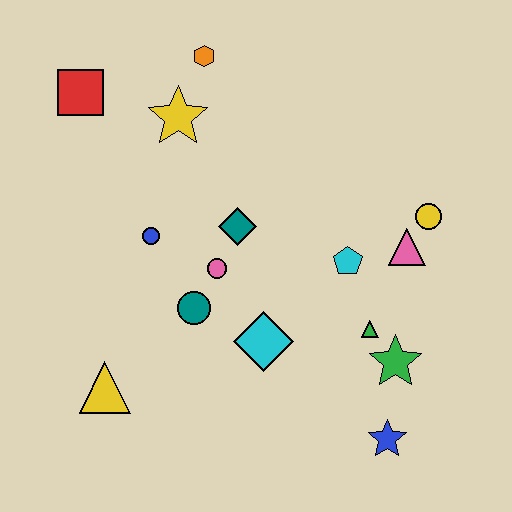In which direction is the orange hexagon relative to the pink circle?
The orange hexagon is above the pink circle.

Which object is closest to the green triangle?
The green star is closest to the green triangle.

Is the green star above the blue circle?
No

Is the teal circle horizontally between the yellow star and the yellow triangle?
No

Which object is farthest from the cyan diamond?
The red square is farthest from the cyan diamond.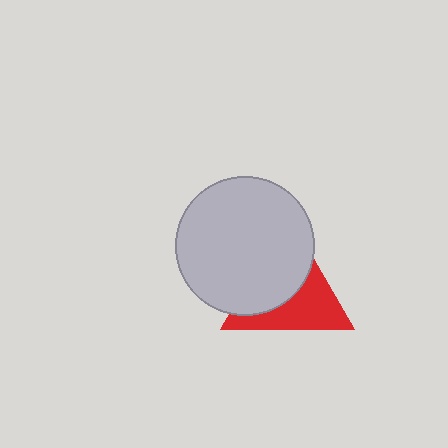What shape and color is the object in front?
The object in front is a light gray circle.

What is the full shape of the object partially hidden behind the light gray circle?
The partially hidden object is a red triangle.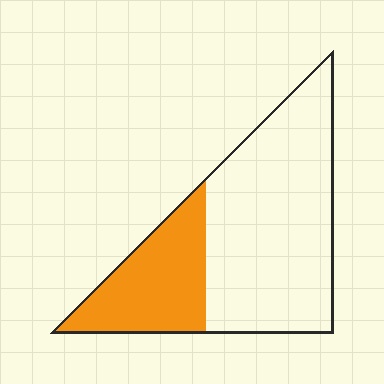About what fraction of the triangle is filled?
About one third (1/3).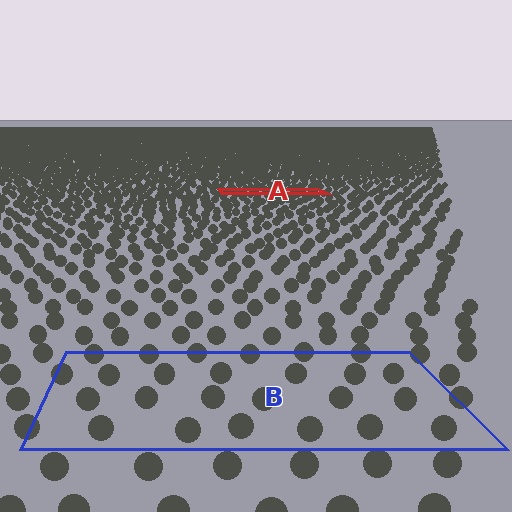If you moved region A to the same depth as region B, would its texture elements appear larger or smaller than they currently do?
They would appear larger. At a closer depth, the same texture elements are projected at a bigger on-screen size.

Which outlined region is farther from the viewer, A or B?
Region A is farther from the viewer — the texture elements inside it appear smaller and more densely packed.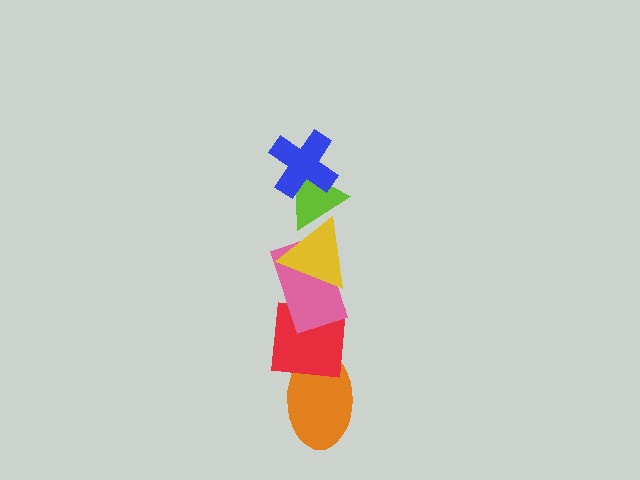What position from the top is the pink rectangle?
The pink rectangle is 4th from the top.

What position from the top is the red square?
The red square is 5th from the top.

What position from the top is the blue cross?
The blue cross is 1st from the top.